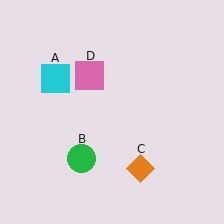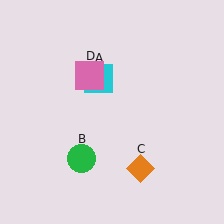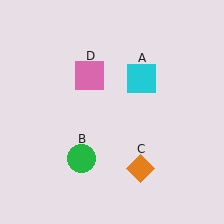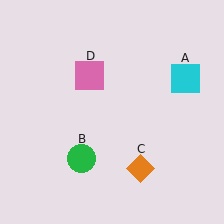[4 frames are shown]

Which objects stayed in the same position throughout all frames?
Green circle (object B) and orange diamond (object C) and pink square (object D) remained stationary.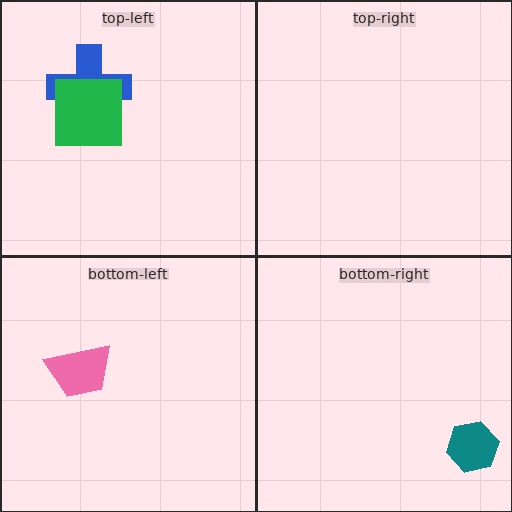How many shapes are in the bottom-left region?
1.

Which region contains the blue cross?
The top-left region.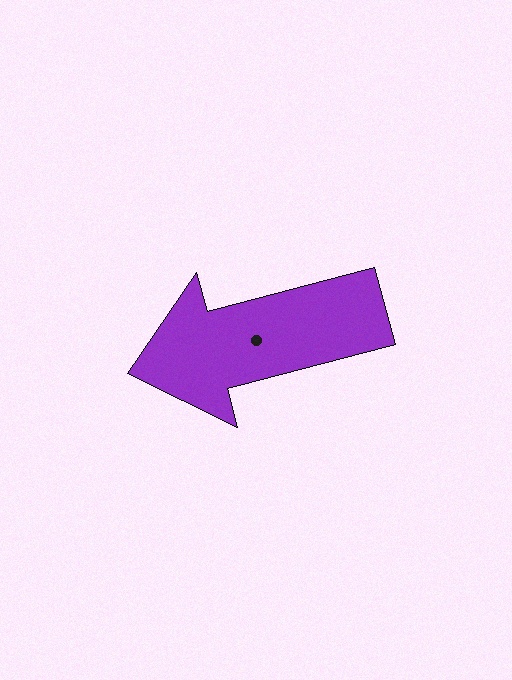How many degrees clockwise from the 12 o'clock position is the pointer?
Approximately 255 degrees.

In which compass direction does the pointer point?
West.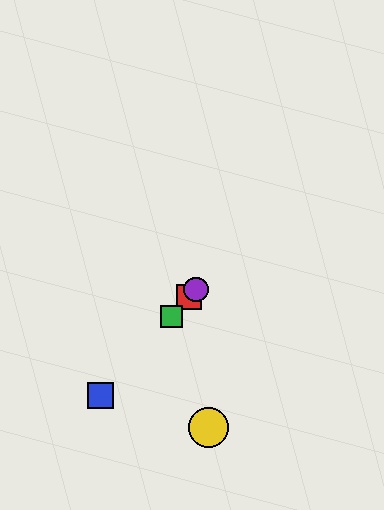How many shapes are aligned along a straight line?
4 shapes (the red square, the blue square, the green square, the purple circle) are aligned along a straight line.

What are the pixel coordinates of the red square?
The red square is at (189, 297).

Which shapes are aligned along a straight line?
The red square, the blue square, the green square, the purple circle are aligned along a straight line.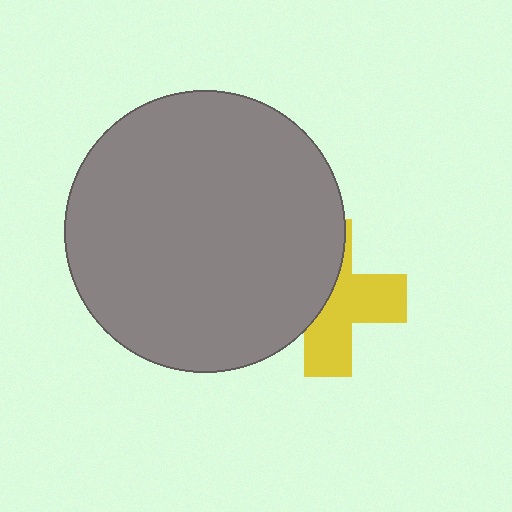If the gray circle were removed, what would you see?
You would see the complete yellow cross.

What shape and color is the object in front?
The object in front is a gray circle.